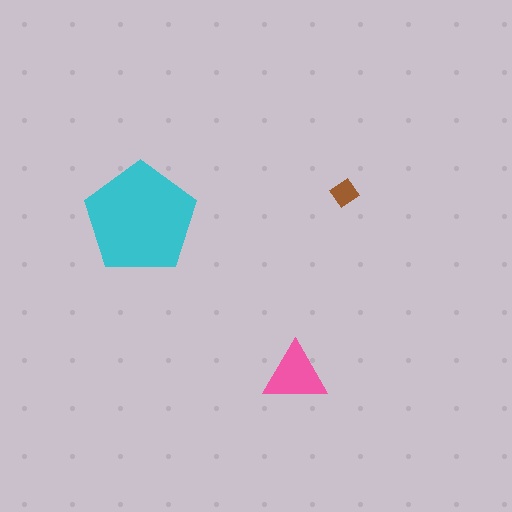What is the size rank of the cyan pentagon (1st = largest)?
1st.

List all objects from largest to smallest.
The cyan pentagon, the pink triangle, the brown diamond.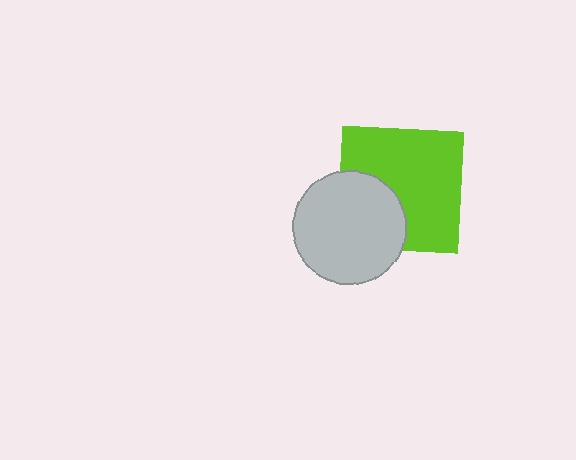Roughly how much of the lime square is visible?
Most of it is visible (roughly 68%).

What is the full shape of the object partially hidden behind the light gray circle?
The partially hidden object is a lime square.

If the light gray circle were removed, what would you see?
You would see the complete lime square.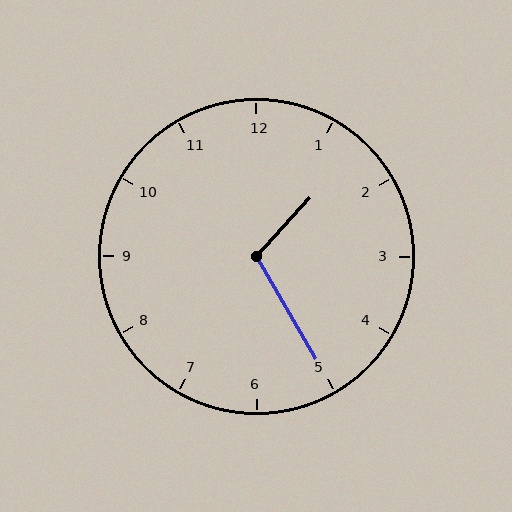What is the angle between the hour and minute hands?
Approximately 108 degrees.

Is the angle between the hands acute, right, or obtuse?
It is obtuse.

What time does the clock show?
1:25.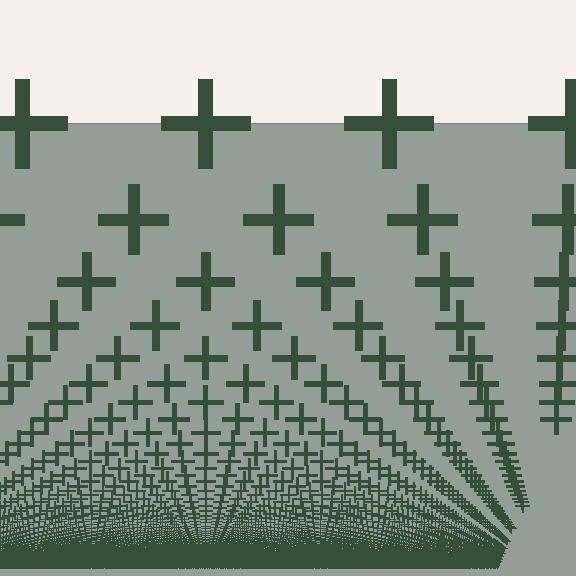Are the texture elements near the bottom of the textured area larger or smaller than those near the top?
Smaller. The gradient is inverted — elements near the bottom are smaller and denser.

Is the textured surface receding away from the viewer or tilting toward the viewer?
The surface appears to tilt toward the viewer. Texture elements get larger and sparser toward the top.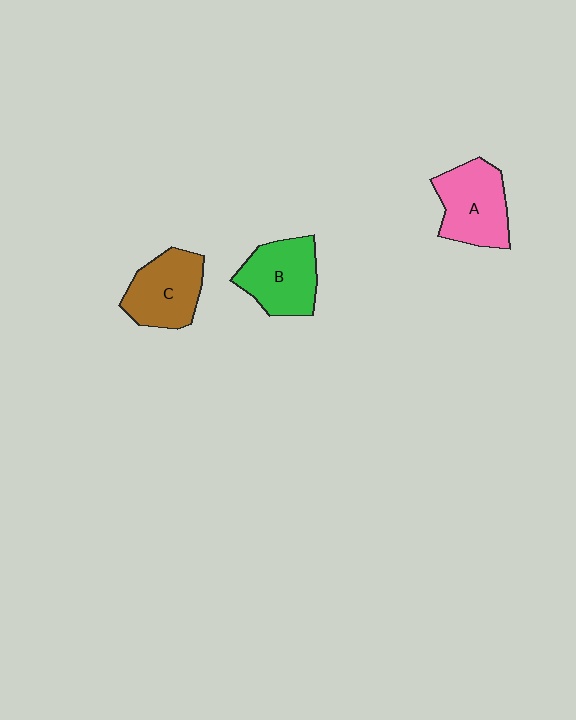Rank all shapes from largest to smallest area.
From largest to smallest: A (pink), B (green), C (brown).